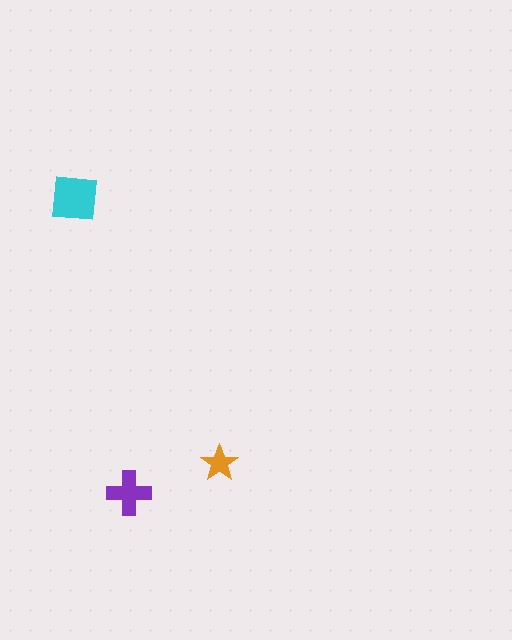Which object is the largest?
The cyan square.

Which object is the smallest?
The orange star.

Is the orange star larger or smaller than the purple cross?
Smaller.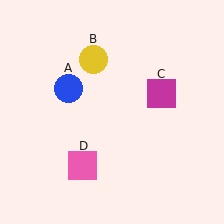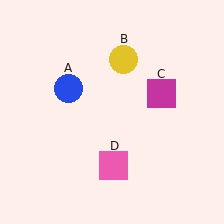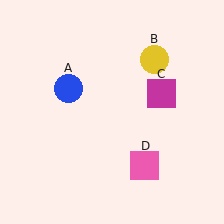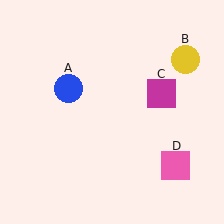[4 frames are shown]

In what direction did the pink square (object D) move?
The pink square (object D) moved right.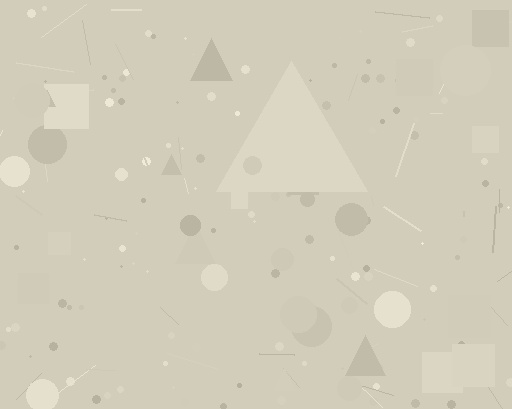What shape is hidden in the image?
A triangle is hidden in the image.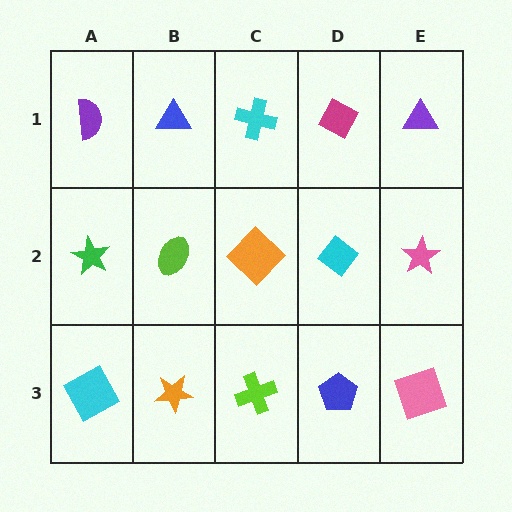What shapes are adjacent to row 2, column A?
A purple semicircle (row 1, column A), a cyan square (row 3, column A), a lime ellipse (row 2, column B).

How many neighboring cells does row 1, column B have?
3.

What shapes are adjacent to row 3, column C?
An orange diamond (row 2, column C), an orange star (row 3, column B), a blue pentagon (row 3, column D).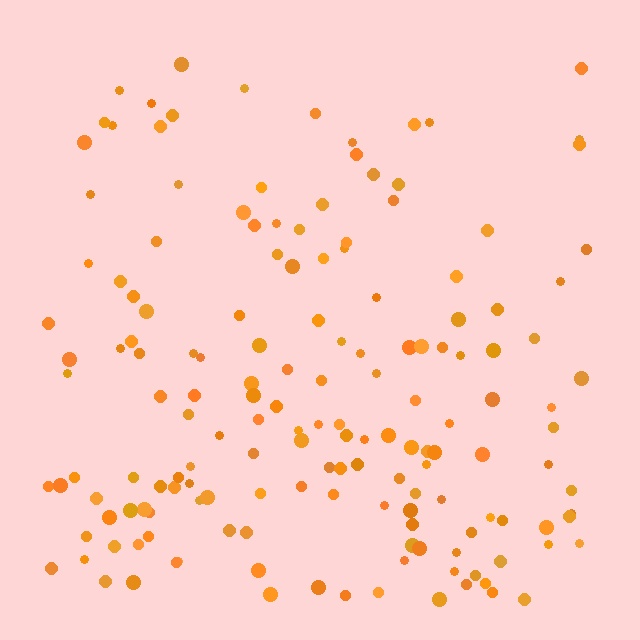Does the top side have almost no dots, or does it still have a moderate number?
Still a moderate number, just noticeably fewer than the bottom.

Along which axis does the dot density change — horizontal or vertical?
Vertical.